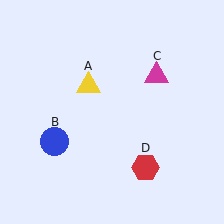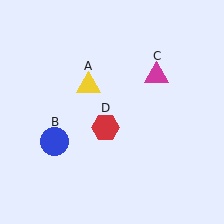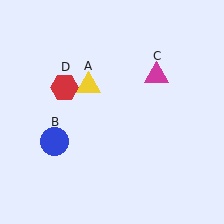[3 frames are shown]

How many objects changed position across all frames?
1 object changed position: red hexagon (object D).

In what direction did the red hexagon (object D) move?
The red hexagon (object D) moved up and to the left.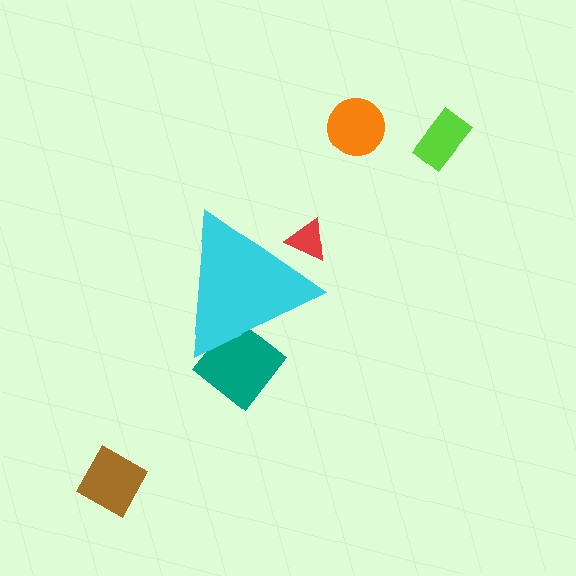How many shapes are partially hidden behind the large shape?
2 shapes are partially hidden.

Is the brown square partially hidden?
No, the brown square is fully visible.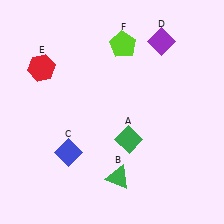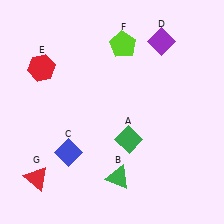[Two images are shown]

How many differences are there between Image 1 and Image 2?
There is 1 difference between the two images.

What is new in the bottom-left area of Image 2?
A red triangle (G) was added in the bottom-left area of Image 2.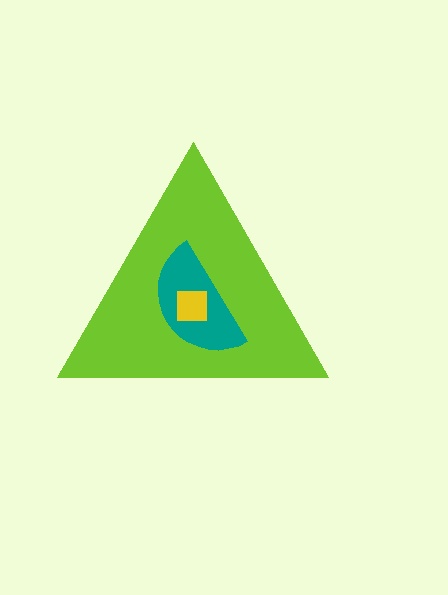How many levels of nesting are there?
3.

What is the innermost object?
The yellow square.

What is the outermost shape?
The lime triangle.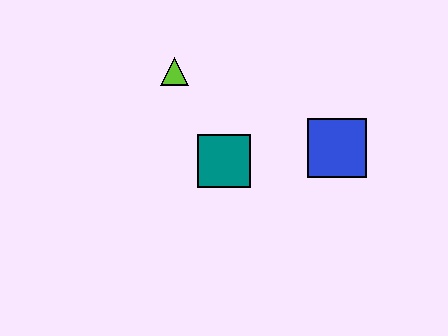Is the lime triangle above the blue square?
Yes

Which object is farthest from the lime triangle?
The blue square is farthest from the lime triangle.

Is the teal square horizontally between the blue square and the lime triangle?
Yes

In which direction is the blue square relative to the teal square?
The blue square is to the right of the teal square.